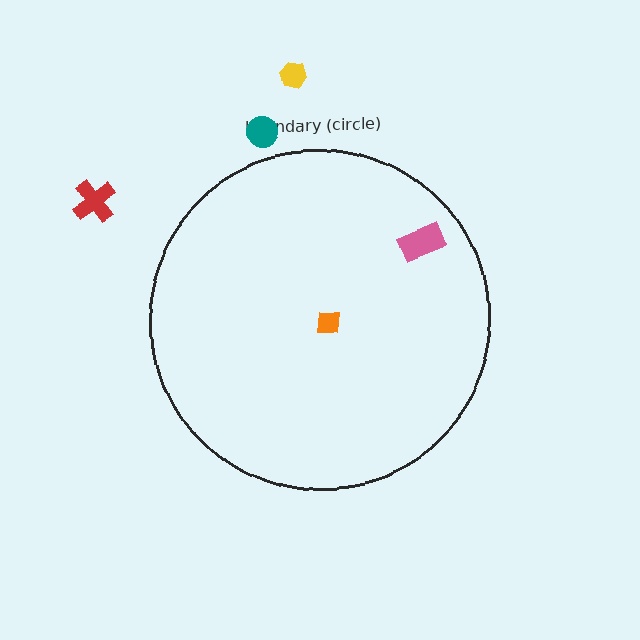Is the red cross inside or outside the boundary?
Outside.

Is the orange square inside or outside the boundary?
Inside.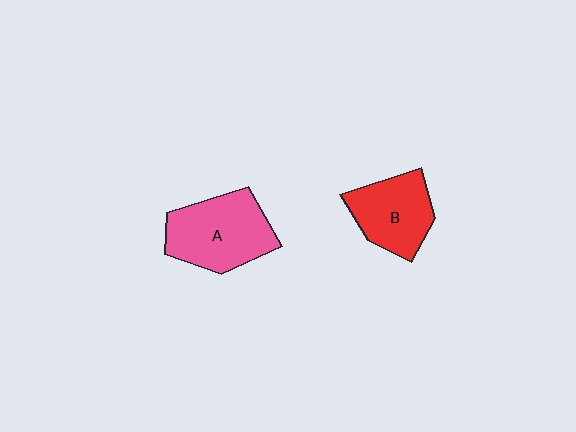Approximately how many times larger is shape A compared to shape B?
Approximately 1.3 times.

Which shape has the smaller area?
Shape B (red).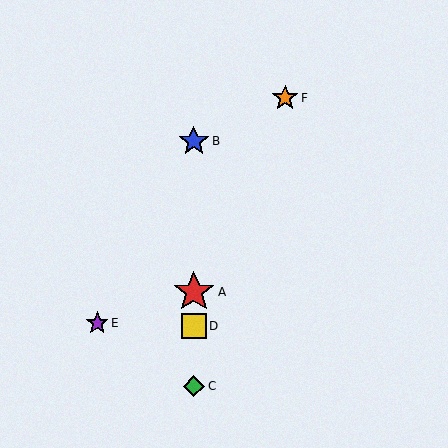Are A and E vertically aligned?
No, A is at x≈194 and E is at x≈97.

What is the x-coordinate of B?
Object B is at x≈194.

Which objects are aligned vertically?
Objects A, B, C, D are aligned vertically.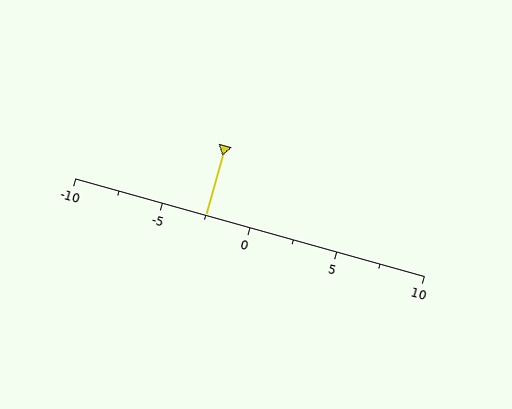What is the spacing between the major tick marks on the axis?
The major ticks are spaced 5 apart.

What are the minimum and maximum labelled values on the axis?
The axis runs from -10 to 10.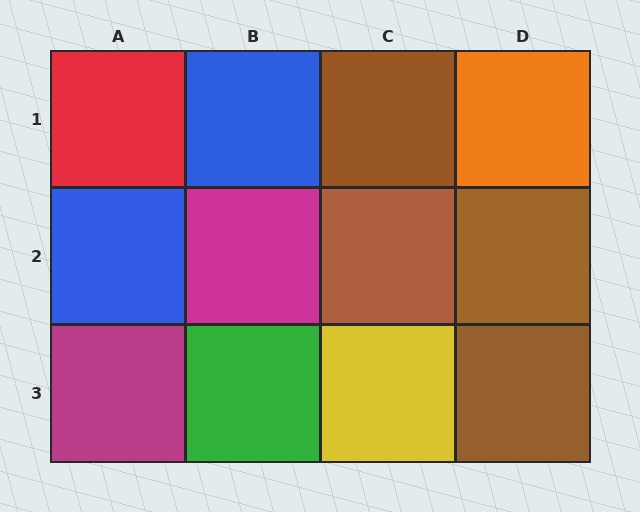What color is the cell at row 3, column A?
Magenta.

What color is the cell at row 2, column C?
Brown.